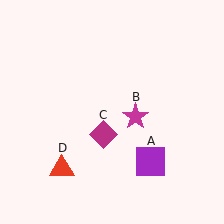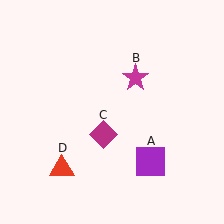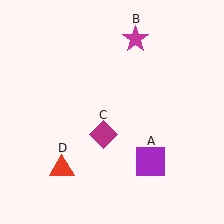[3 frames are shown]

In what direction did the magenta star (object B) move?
The magenta star (object B) moved up.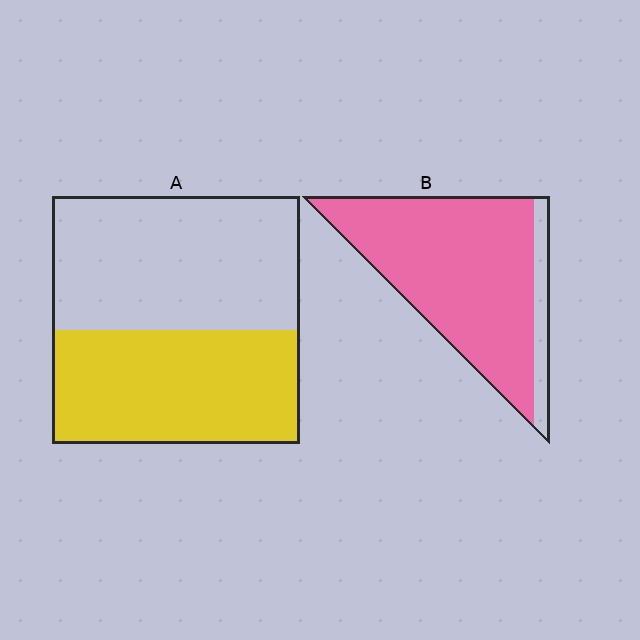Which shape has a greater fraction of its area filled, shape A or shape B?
Shape B.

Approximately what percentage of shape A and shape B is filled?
A is approximately 45% and B is approximately 90%.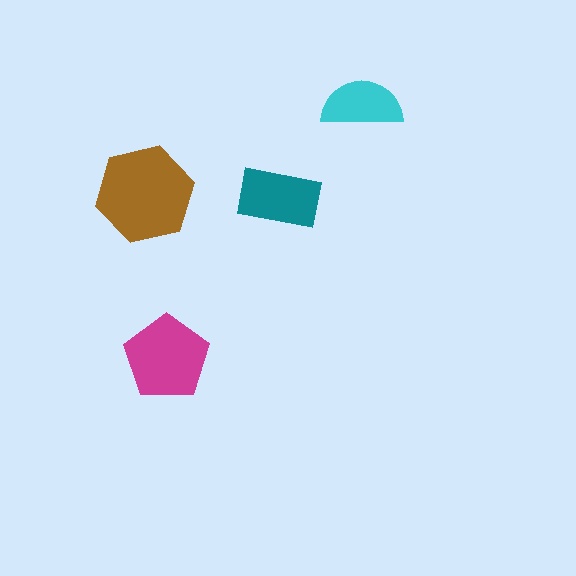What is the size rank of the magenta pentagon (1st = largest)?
2nd.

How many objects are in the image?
There are 4 objects in the image.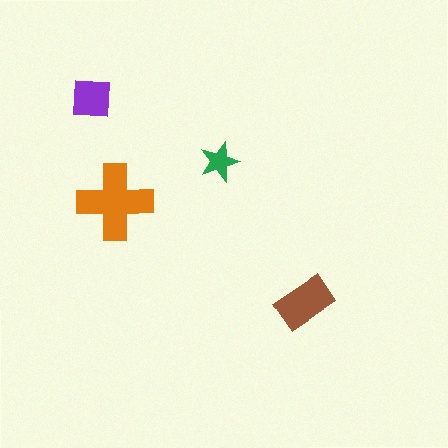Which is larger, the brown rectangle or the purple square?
The brown rectangle.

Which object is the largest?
The orange cross.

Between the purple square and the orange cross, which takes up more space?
The orange cross.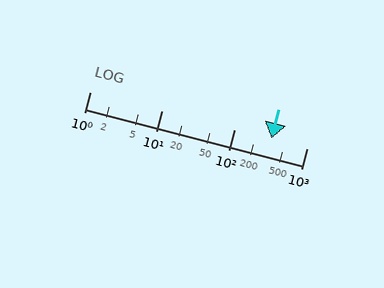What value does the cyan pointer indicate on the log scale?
The pointer indicates approximately 320.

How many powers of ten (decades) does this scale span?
The scale spans 3 decades, from 1 to 1000.